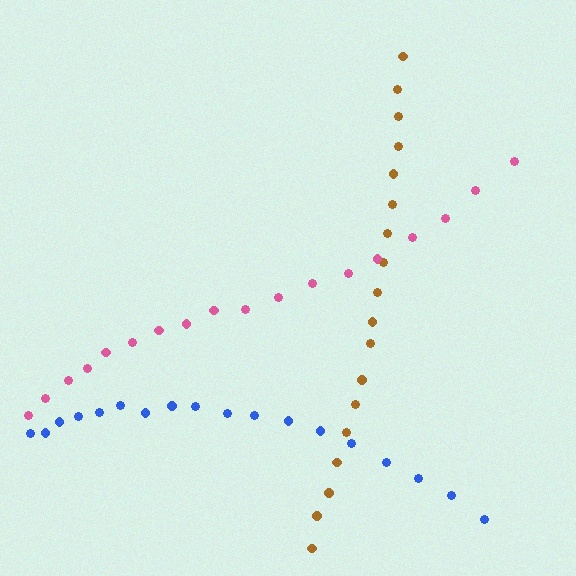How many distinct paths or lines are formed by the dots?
There are 3 distinct paths.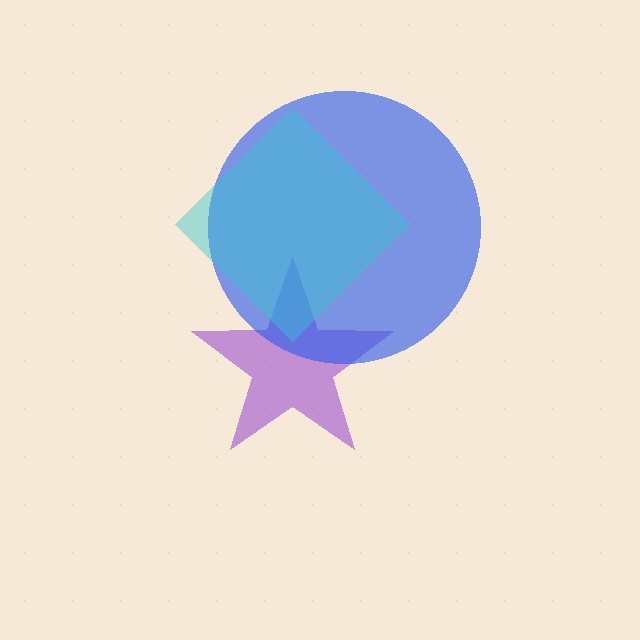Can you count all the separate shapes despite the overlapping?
Yes, there are 3 separate shapes.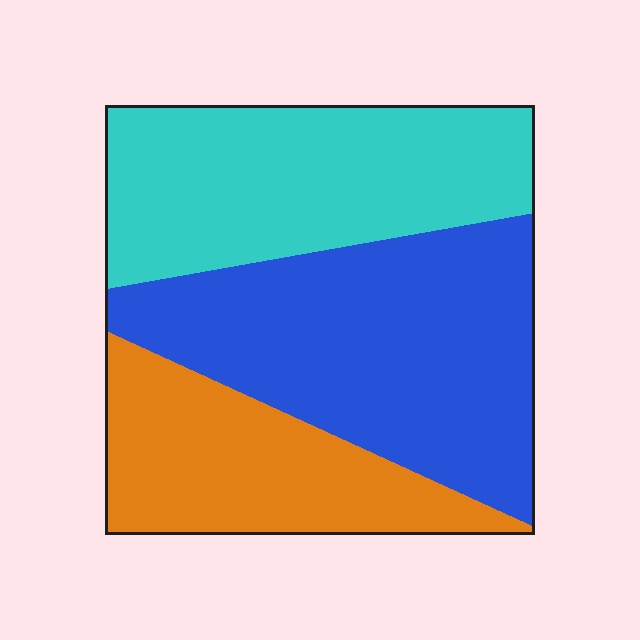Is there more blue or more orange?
Blue.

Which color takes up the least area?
Orange, at roughly 25%.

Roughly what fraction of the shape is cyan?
Cyan covers around 35% of the shape.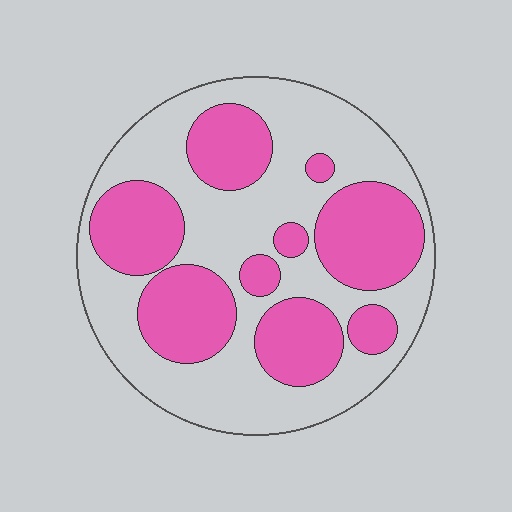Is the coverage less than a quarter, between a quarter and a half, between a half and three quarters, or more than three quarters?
Between a quarter and a half.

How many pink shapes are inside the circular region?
9.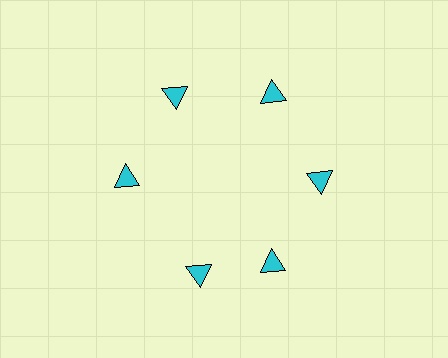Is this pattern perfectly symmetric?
No. The 6 cyan triangles are arranged in a ring, but one element near the 7 o'clock position is rotated out of alignment along the ring, breaking the 6-fold rotational symmetry.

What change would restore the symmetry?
The symmetry would be restored by rotating it back into even spacing with its neighbors so that all 6 triangles sit at equal angles and equal distance from the center.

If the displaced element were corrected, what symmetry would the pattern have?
It would have 6-fold rotational symmetry — the pattern would map onto itself every 60 degrees.